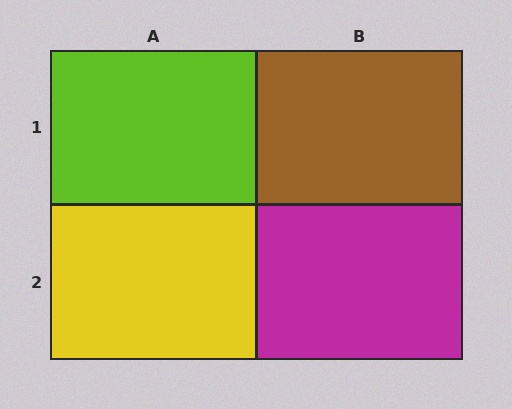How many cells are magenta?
1 cell is magenta.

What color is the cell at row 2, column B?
Magenta.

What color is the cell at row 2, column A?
Yellow.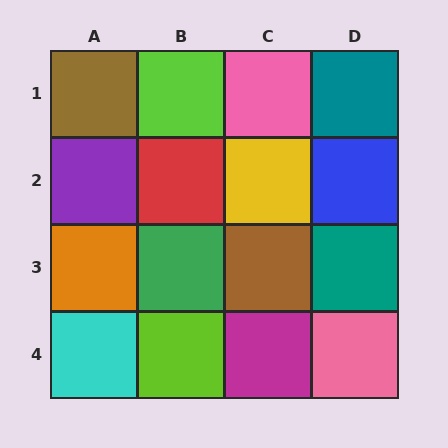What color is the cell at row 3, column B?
Green.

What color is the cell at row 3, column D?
Teal.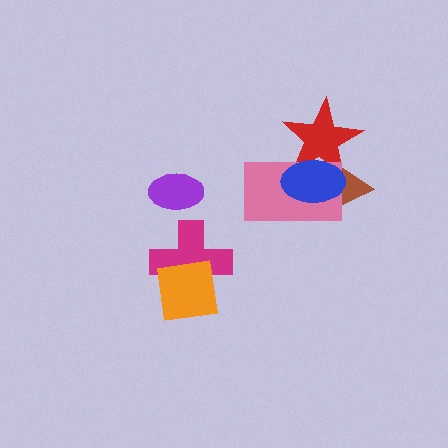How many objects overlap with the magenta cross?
1 object overlaps with the magenta cross.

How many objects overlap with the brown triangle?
3 objects overlap with the brown triangle.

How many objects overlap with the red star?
3 objects overlap with the red star.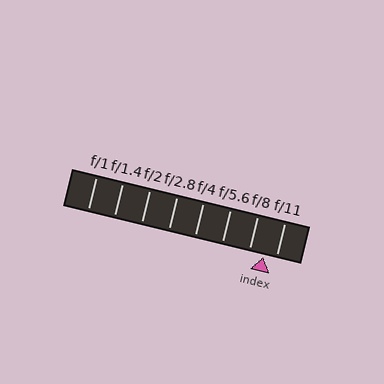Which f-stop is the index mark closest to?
The index mark is closest to f/11.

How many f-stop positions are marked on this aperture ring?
There are 8 f-stop positions marked.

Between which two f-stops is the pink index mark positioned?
The index mark is between f/8 and f/11.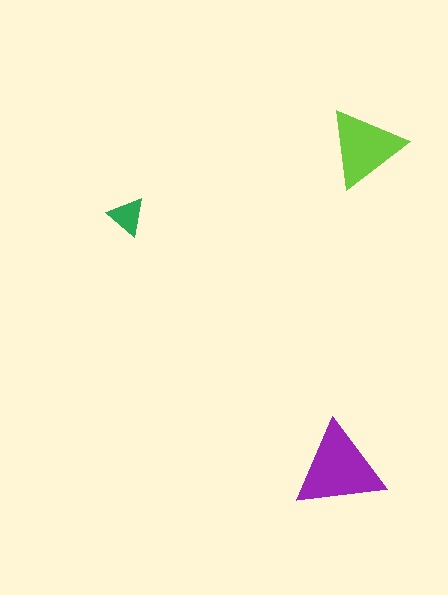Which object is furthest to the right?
The lime triangle is rightmost.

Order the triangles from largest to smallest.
the purple one, the lime one, the green one.